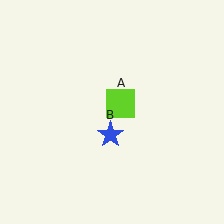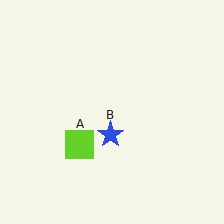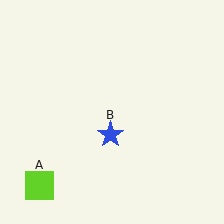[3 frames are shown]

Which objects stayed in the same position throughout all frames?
Blue star (object B) remained stationary.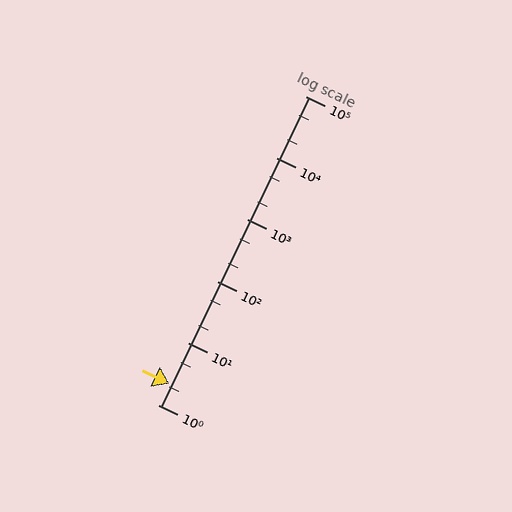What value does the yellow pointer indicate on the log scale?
The pointer indicates approximately 2.2.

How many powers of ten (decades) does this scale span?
The scale spans 5 decades, from 1 to 100000.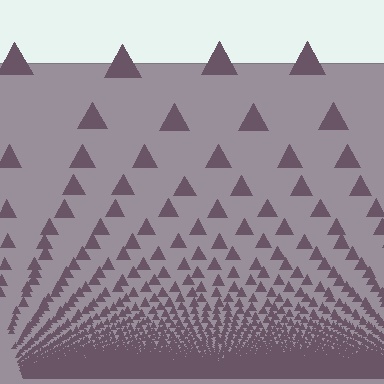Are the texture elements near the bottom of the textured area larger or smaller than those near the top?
Smaller. The gradient is inverted — elements near the bottom are smaller and denser.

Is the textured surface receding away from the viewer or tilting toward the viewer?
The surface appears to tilt toward the viewer. Texture elements get larger and sparser toward the top.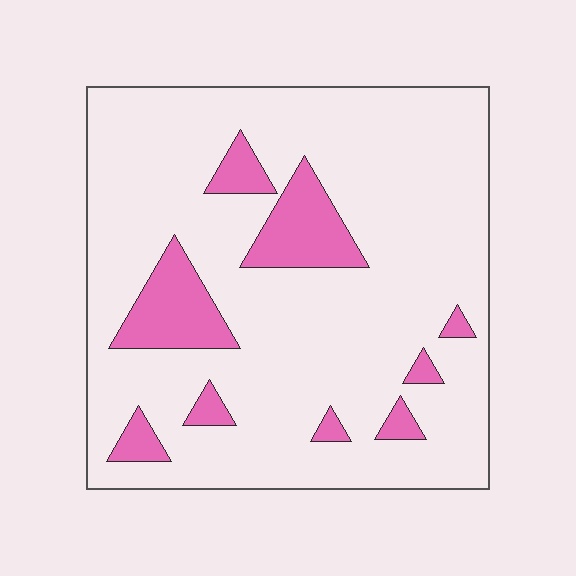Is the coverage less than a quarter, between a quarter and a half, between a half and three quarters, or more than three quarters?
Less than a quarter.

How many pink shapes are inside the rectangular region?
9.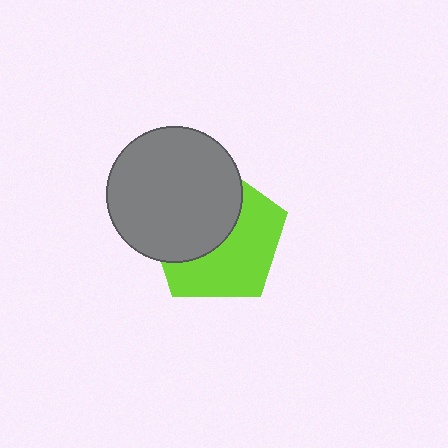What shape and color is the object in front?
The object in front is a gray circle.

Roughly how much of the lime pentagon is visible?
About half of it is visible (roughly 52%).